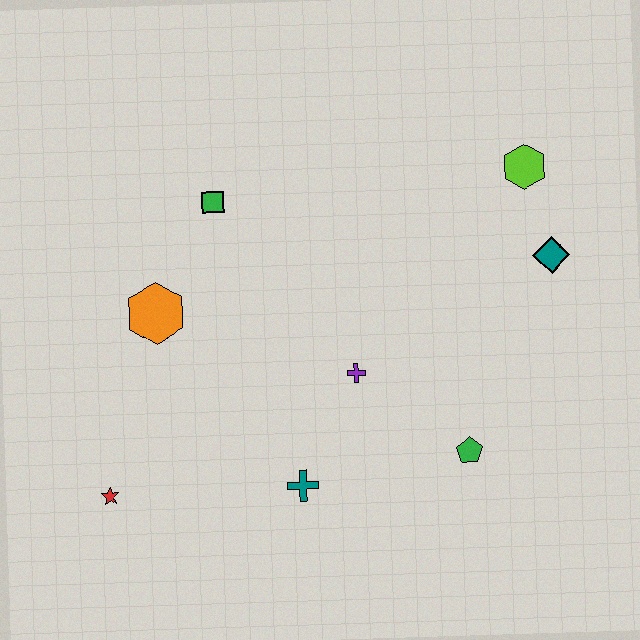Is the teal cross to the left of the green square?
No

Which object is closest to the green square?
The orange hexagon is closest to the green square.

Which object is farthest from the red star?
The lime hexagon is farthest from the red star.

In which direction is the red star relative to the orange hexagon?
The red star is below the orange hexagon.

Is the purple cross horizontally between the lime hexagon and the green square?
Yes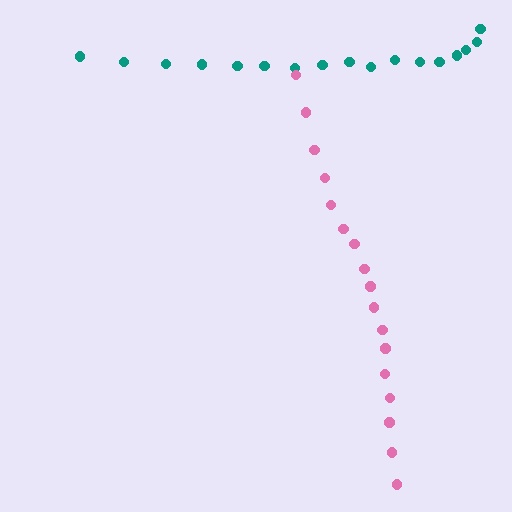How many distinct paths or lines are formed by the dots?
There are 2 distinct paths.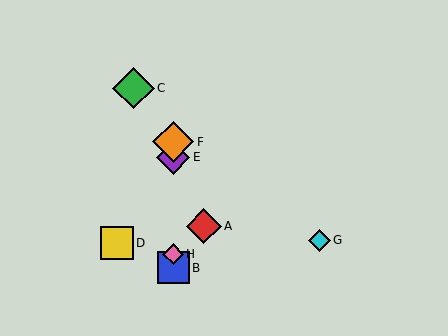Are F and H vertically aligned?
Yes, both are at x≈173.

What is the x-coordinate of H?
Object H is at x≈173.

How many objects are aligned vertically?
4 objects (B, E, F, H) are aligned vertically.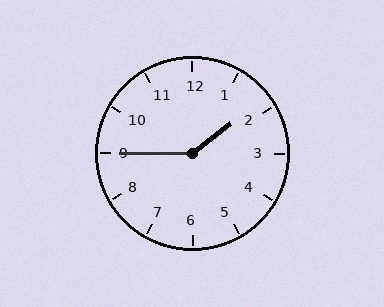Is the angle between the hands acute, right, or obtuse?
It is obtuse.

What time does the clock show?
1:45.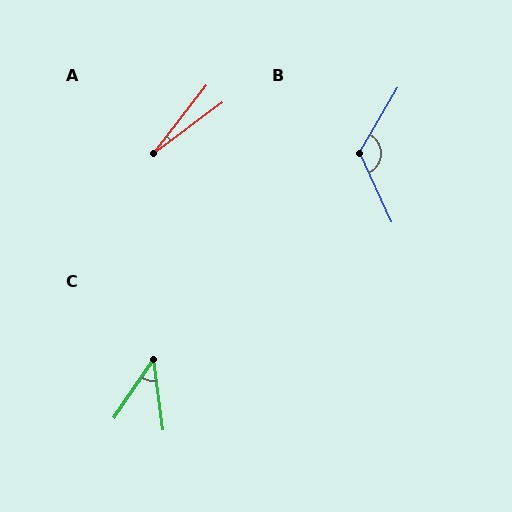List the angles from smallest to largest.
A (16°), C (42°), B (125°).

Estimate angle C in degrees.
Approximately 42 degrees.